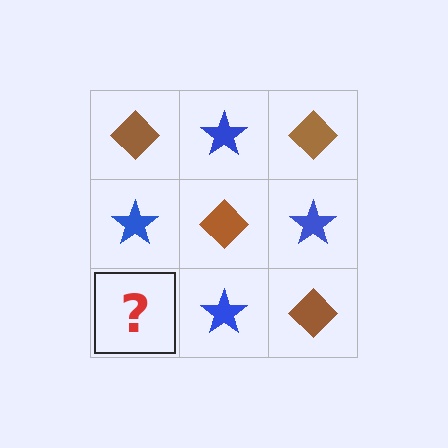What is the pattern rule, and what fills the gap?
The rule is that it alternates brown diamond and blue star in a checkerboard pattern. The gap should be filled with a brown diamond.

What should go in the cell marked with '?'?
The missing cell should contain a brown diamond.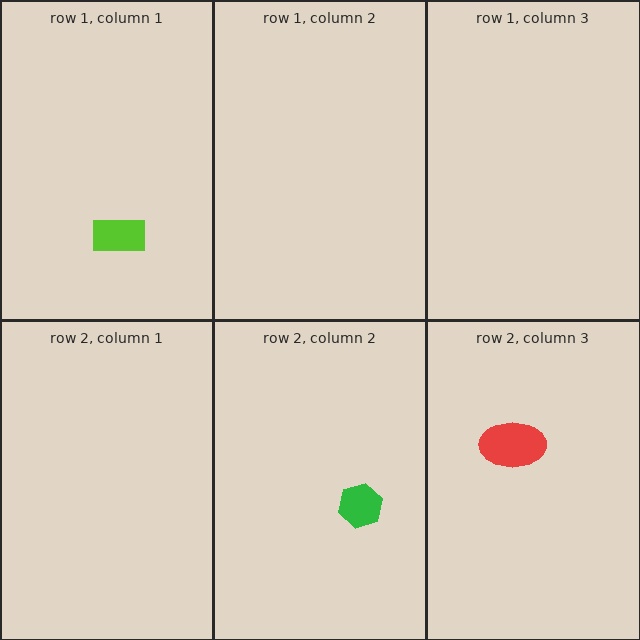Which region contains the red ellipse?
The row 2, column 3 region.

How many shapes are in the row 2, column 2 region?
1.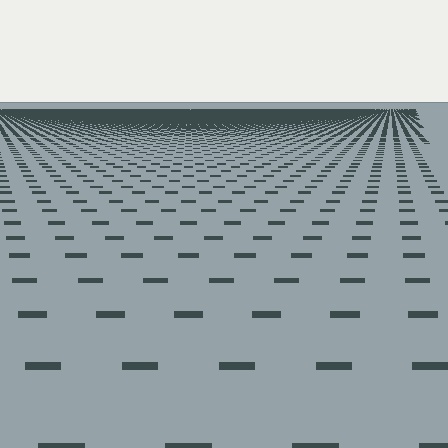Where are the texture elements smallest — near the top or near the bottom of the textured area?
Near the top.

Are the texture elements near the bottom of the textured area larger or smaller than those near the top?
Larger. Near the bottom, elements are closer to the viewer and appear at a bigger on-screen size.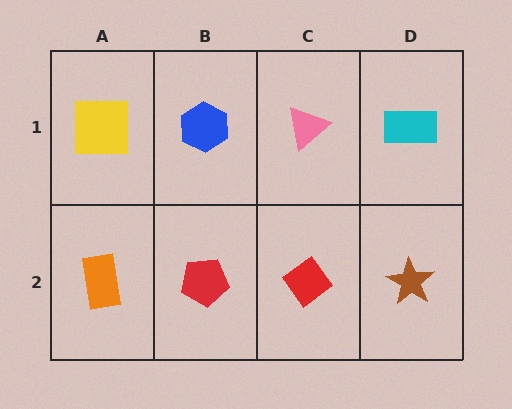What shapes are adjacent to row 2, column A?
A yellow square (row 1, column A), a red pentagon (row 2, column B).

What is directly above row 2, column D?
A cyan rectangle.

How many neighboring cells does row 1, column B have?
3.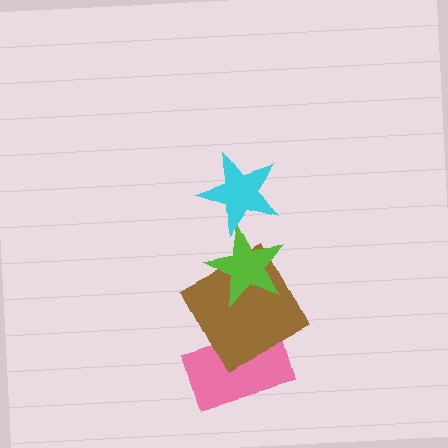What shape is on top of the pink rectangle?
The brown square is on top of the pink rectangle.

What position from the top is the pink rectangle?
The pink rectangle is 4th from the top.